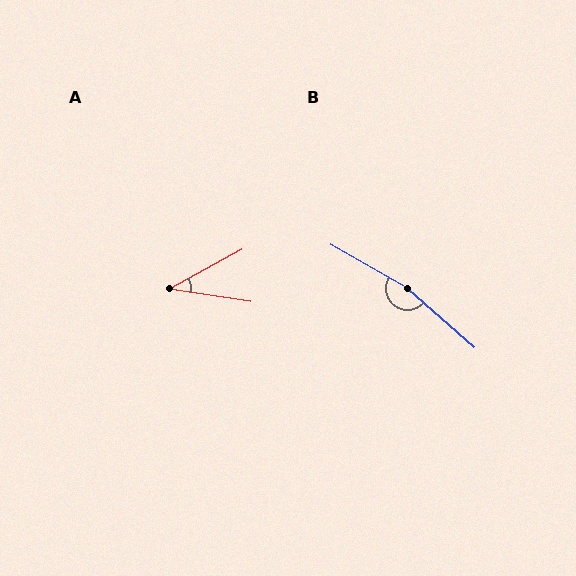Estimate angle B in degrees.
Approximately 168 degrees.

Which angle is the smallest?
A, at approximately 37 degrees.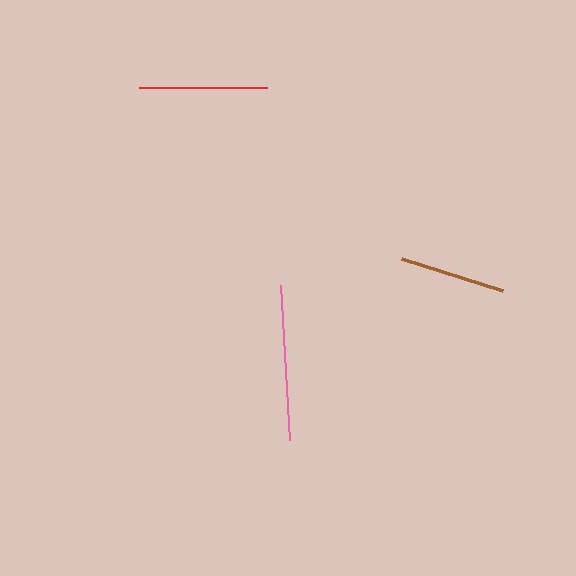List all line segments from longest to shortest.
From longest to shortest: pink, red, brown.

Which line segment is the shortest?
The brown line is the shortest at approximately 106 pixels.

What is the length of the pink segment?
The pink segment is approximately 155 pixels long.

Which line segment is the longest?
The pink line is the longest at approximately 155 pixels.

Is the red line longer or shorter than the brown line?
The red line is longer than the brown line.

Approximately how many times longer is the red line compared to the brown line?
The red line is approximately 1.2 times the length of the brown line.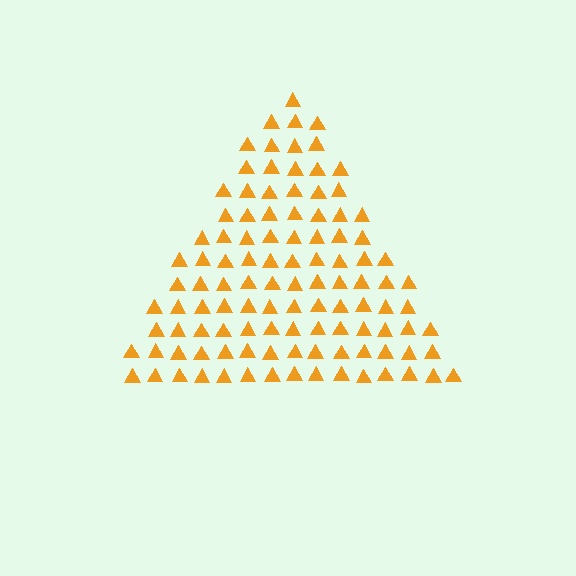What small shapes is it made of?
It is made of small triangles.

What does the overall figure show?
The overall figure shows a triangle.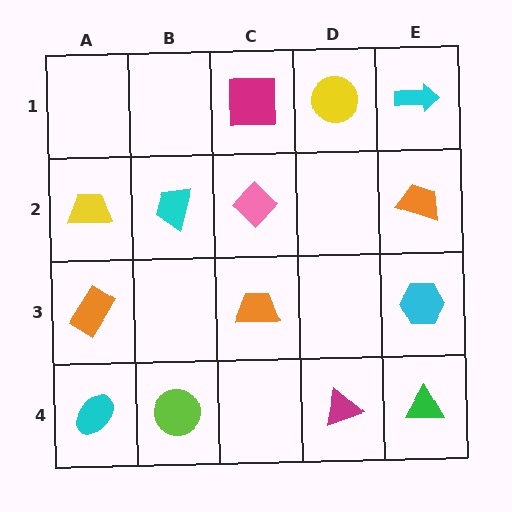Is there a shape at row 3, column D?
No, that cell is empty.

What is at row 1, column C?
A magenta square.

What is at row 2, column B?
A cyan trapezoid.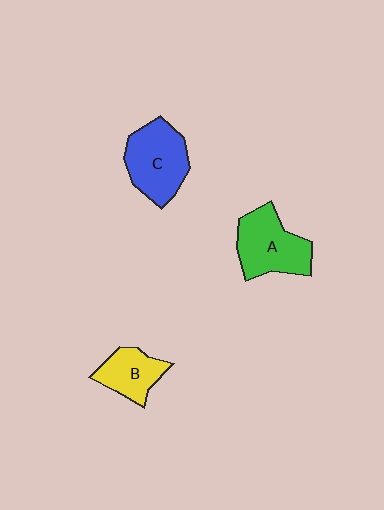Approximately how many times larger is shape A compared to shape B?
Approximately 1.5 times.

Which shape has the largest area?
Shape C (blue).